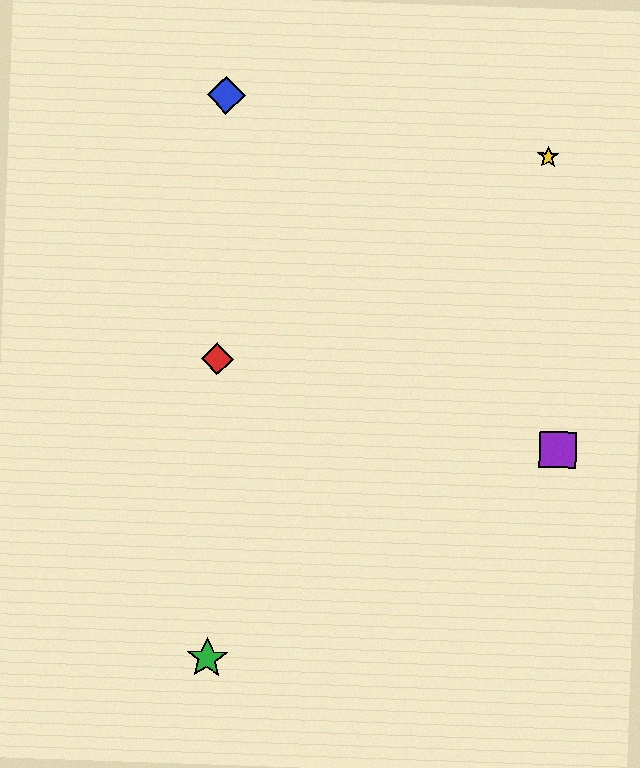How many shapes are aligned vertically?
3 shapes (the red diamond, the blue diamond, the green star) are aligned vertically.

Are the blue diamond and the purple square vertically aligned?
No, the blue diamond is at x≈226 and the purple square is at x≈558.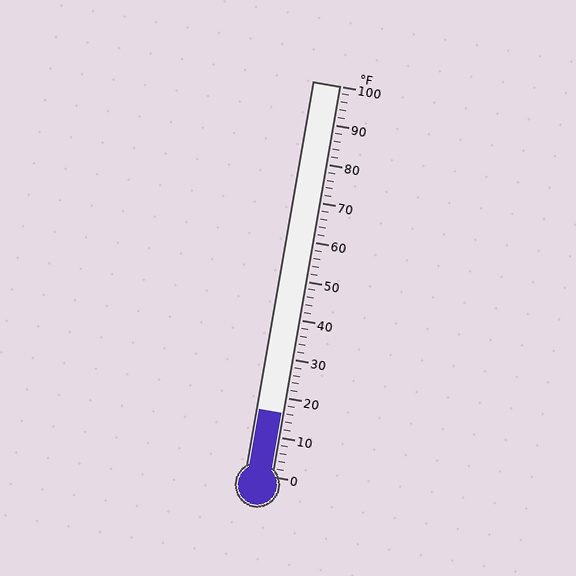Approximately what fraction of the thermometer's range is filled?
The thermometer is filled to approximately 15% of its range.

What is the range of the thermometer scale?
The thermometer scale ranges from 0°F to 100°F.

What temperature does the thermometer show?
The thermometer shows approximately 16°F.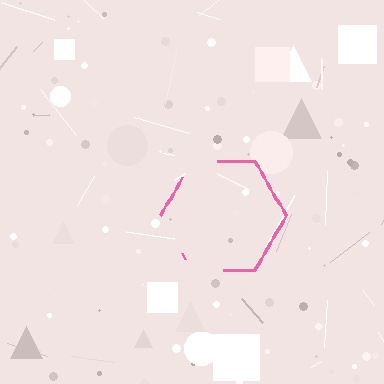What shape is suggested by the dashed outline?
The dashed outline suggests a hexagon.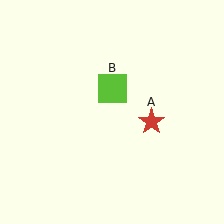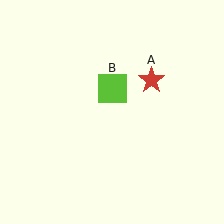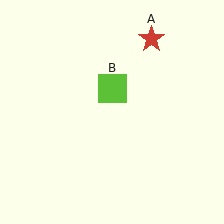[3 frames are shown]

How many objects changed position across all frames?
1 object changed position: red star (object A).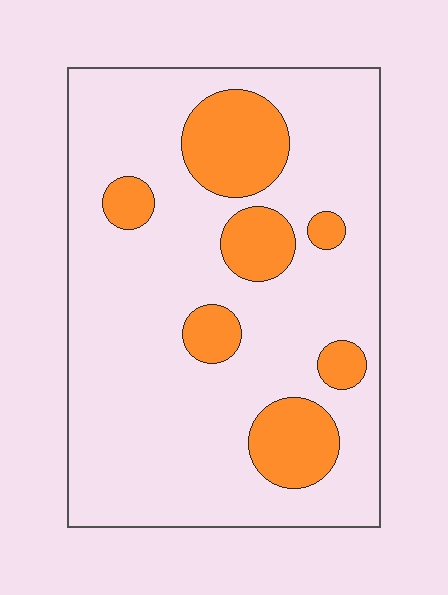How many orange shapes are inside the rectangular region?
7.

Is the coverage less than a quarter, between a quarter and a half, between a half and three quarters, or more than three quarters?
Less than a quarter.